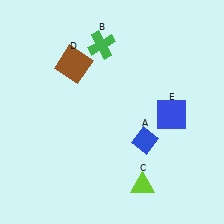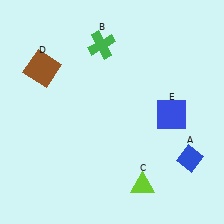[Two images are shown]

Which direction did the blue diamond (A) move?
The blue diamond (A) moved right.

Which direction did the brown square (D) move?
The brown square (D) moved left.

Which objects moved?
The objects that moved are: the blue diamond (A), the brown square (D).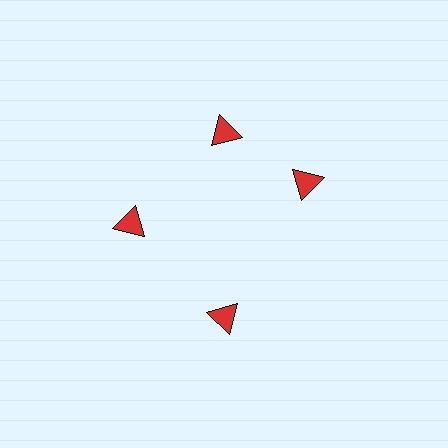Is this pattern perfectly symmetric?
No. The 4 red triangles are arranged in a ring, but one element near the 3 o'clock position is rotated out of alignment along the ring, breaking the 4-fold rotational symmetry.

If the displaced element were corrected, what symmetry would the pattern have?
It would have 4-fold rotational symmetry — the pattern would map onto itself every 90 degrees.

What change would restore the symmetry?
The symmetry would be restored by rotating it back into even spacing with its neighbors so that all 4 triangles sit at equal angles and equal distance from the center.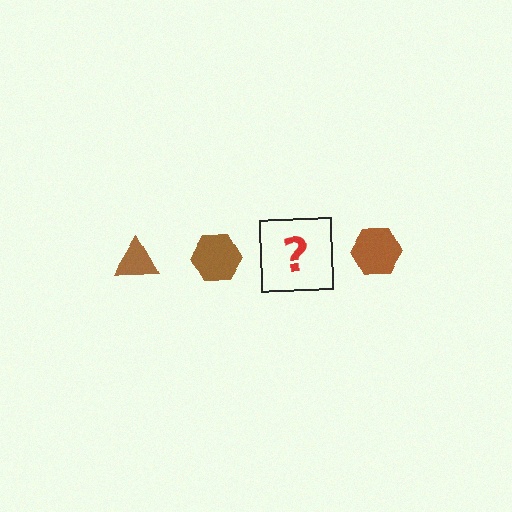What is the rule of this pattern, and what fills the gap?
The rule is that the pattern cycles through triangle, hexagon shapes in brown. The gap should be filled with a brown triangle.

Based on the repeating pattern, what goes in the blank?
The blank should be a brown triangle.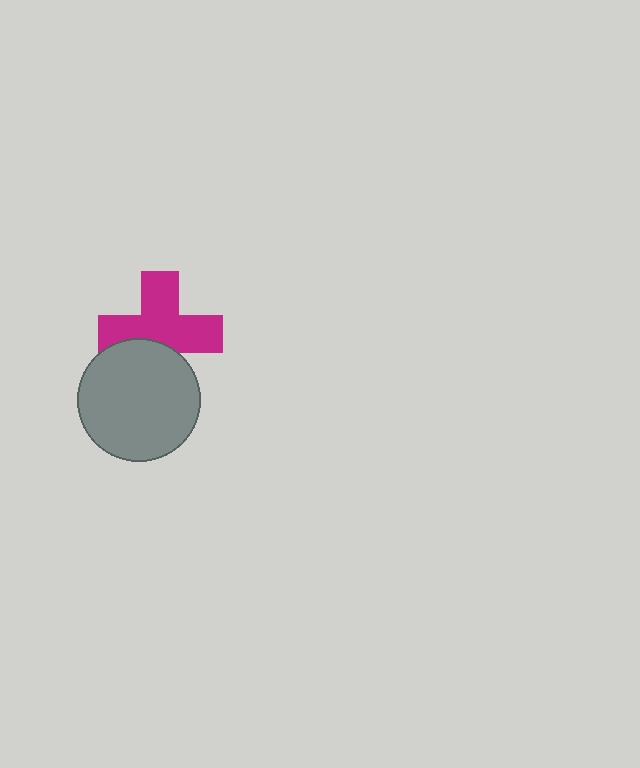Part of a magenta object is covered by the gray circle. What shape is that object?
It is a cross.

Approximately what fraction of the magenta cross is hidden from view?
Roughly 31% of the magenta cross is hidden behind the gray circle.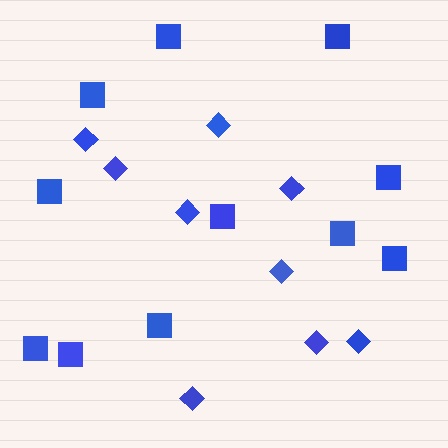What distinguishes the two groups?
There are 2 groups: one group of diamonds (9) and one group of squares (11).